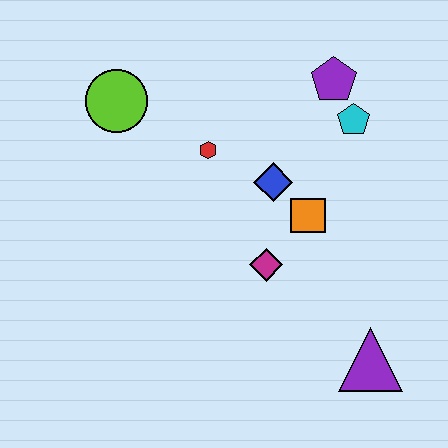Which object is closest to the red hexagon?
The blue diamond is closest to the red hexagon.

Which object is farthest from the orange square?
The lime circle is farthest from the orange square.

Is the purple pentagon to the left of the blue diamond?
No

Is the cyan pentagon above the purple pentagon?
No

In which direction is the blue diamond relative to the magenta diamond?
The blue diamond is above the magenta diamond.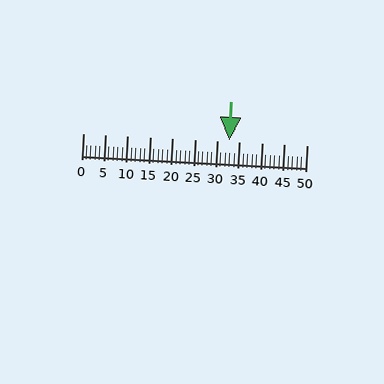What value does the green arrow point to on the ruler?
The green arrow points to approximately 33.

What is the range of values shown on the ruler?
The ruler shows values from 0 to 50.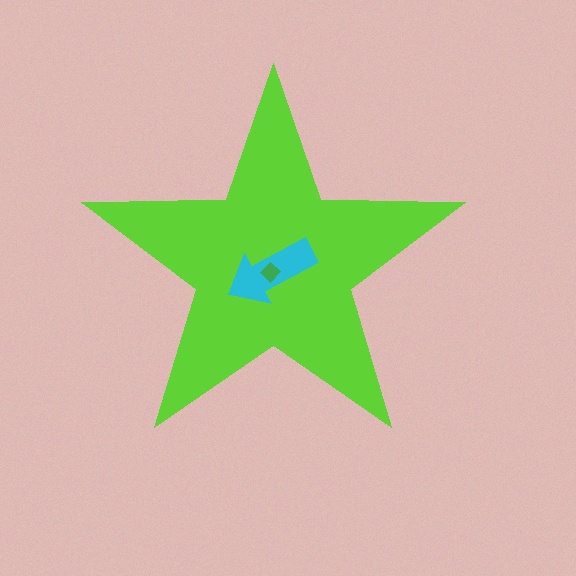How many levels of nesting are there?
3.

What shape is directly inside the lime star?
The cyan arrow.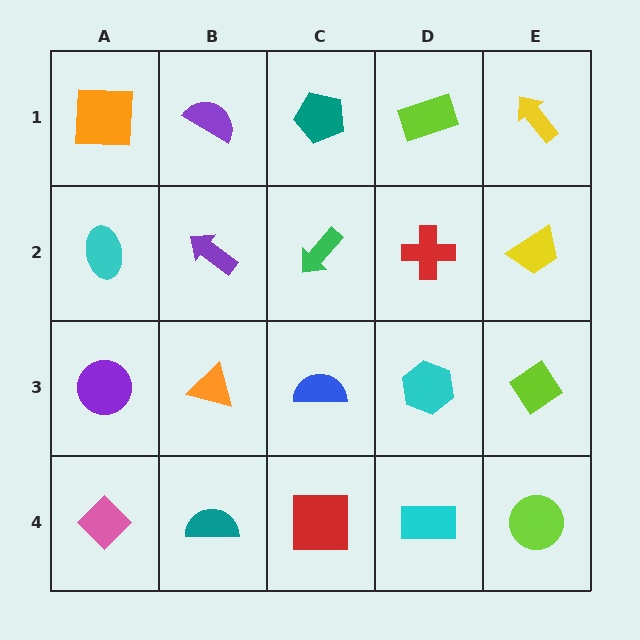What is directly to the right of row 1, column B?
A teal pentagon.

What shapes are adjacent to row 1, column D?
A red cross (row 2, column D), a teal pentagon (row 1, column C), a yellow arrow (row 1, column E).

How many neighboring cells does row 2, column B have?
4.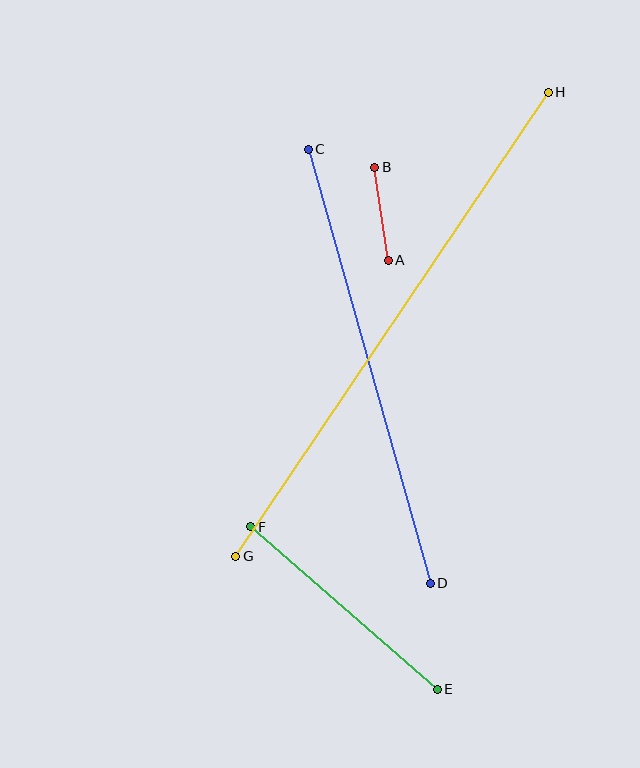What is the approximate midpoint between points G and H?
The midpoint is at approximately (392, 324) pixels.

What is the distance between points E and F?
The distance is approximately 247 pixels.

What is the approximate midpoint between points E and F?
The midpoint is at approximately (344, 608) pixels.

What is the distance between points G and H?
The distance is approximately 560 pixels.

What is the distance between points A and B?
The distance is approximately 94 pixels.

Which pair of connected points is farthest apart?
Points G and H are farthest apart.